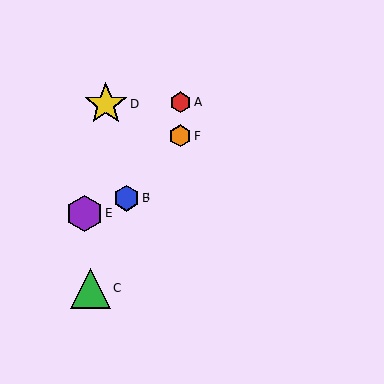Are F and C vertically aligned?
No, F is at x≈181 and C is at x≈90.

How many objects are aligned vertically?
2 objects (A, F) are aligned vertically.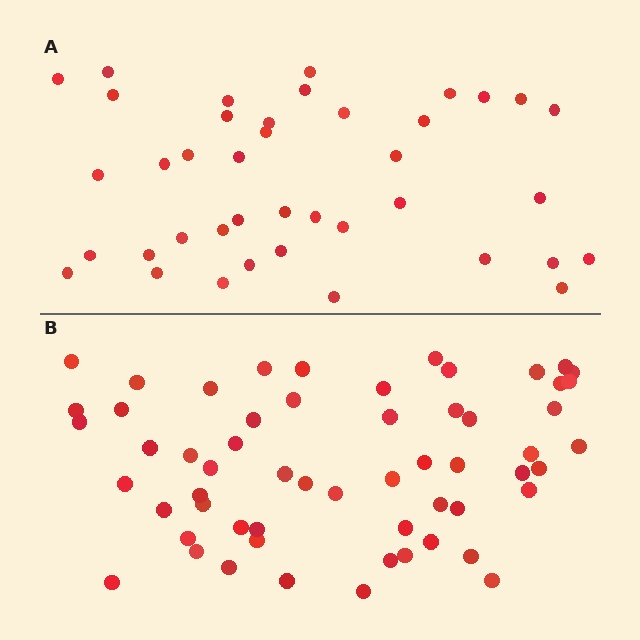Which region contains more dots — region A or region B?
Region B (the bottom region) has more dots.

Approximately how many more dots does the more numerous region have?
Region B has approximately 20 more dots than region A.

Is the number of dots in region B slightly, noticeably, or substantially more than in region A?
Region B has substantially more. The ratio is roughly 1.4 to 1.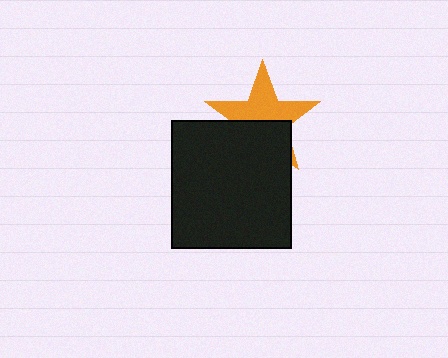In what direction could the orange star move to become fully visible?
The orange star could move up. That would shift it out from behind the black rectangle entirely.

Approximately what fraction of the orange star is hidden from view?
Roughly 46% of the orange star is hidden behind the black rectangle.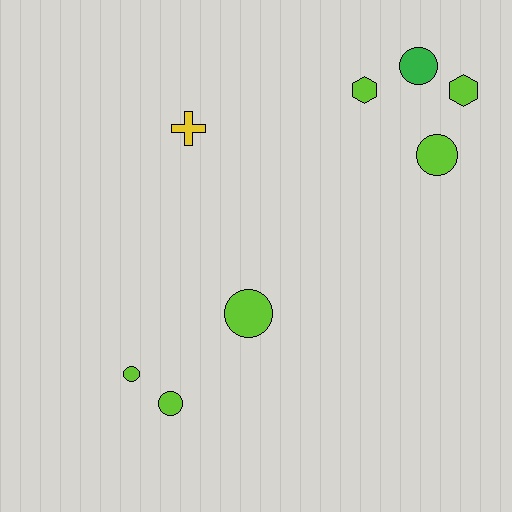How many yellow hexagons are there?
There are no yellow hexagons.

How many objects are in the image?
There are 8 objects.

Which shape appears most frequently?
Circle, with 5 objects.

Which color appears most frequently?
Lime, with 6 objects.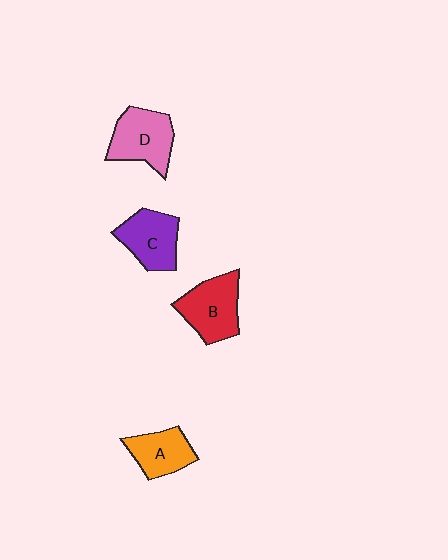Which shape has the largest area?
Shape B (red).